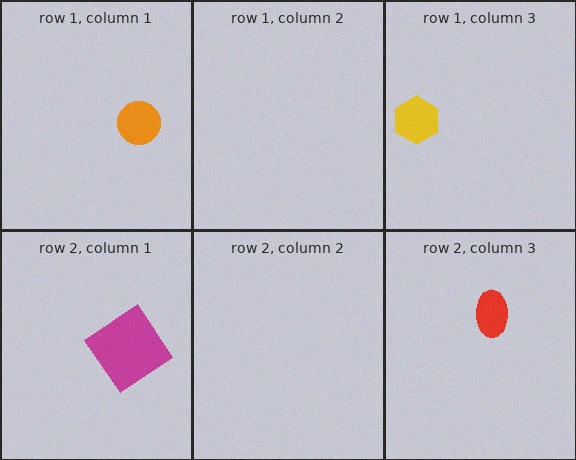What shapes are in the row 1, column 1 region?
The orange circle.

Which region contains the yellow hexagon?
The row 1, column 3 region.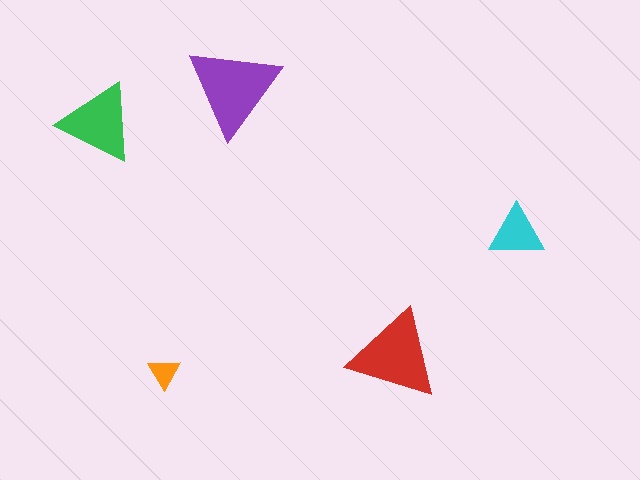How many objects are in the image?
There are 5 objects in the image.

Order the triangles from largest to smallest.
the purple one, the red one, the green one, the cyan one, the orange one.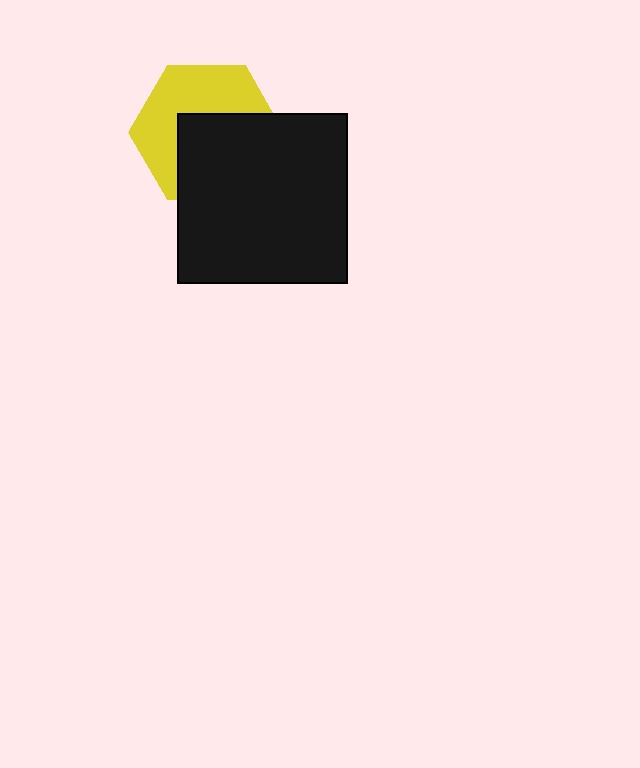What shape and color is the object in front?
The object in front is a black square.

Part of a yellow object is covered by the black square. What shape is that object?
It is a hexagon.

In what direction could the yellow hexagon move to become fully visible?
The yellow hexagon could move up. That would shift it out from behind the black square entirely.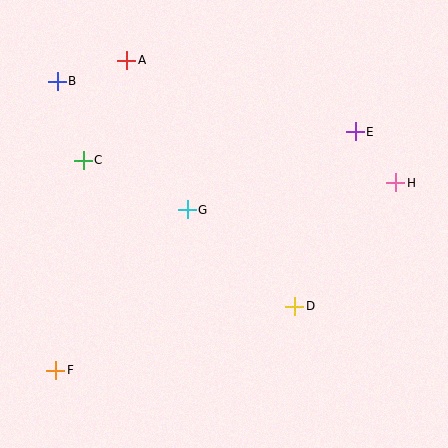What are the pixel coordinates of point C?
Point C is at (83, 160).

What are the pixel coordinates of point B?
Point B is at (57, 81).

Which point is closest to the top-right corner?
Point E is closest to the top-right corner.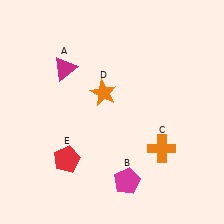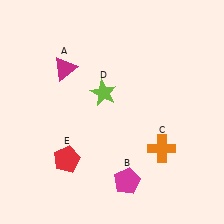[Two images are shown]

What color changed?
The star (D) changed from orange in Image 1 to lime in Image 2.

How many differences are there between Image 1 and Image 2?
There is 1 difference between the two images.